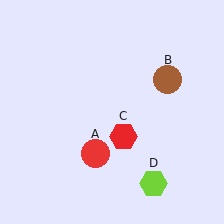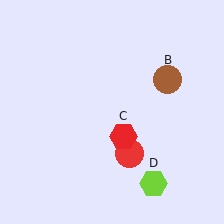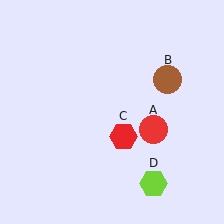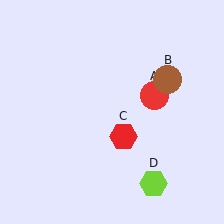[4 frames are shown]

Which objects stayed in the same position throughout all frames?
Brown circle (object B) and red hexagon (object C) and lime hexagon (object D) remained stationary.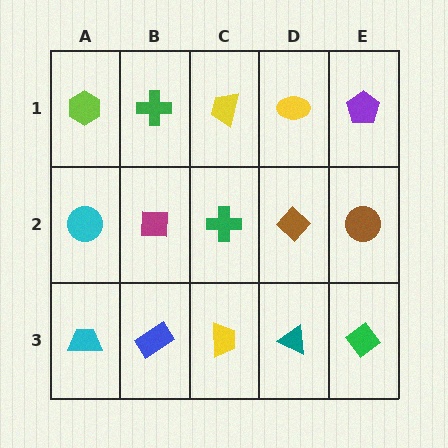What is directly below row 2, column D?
A teal triangle.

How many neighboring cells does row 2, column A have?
3.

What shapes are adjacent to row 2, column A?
A lime hexagon (row 1, column A), a cyan trapezoid (row 3, column A), a magenta square (row 2, column B).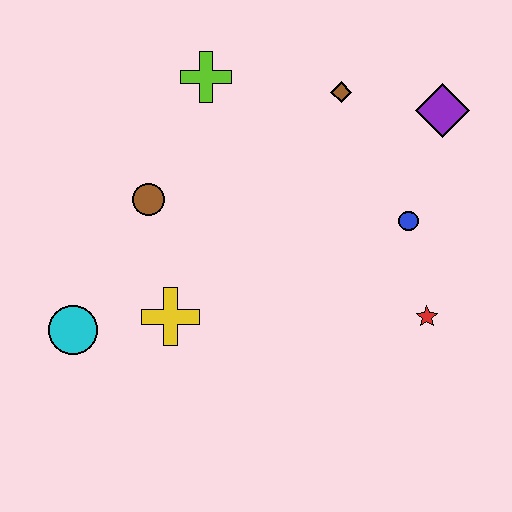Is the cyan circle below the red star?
Yes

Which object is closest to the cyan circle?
The yellow cross is closest to the cyan circle.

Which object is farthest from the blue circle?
The cyan circle is farthest from the blue circle.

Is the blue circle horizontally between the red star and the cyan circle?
Yes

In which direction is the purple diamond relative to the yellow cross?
The purple diamond is to the right of the yellow cross.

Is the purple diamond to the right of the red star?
Yes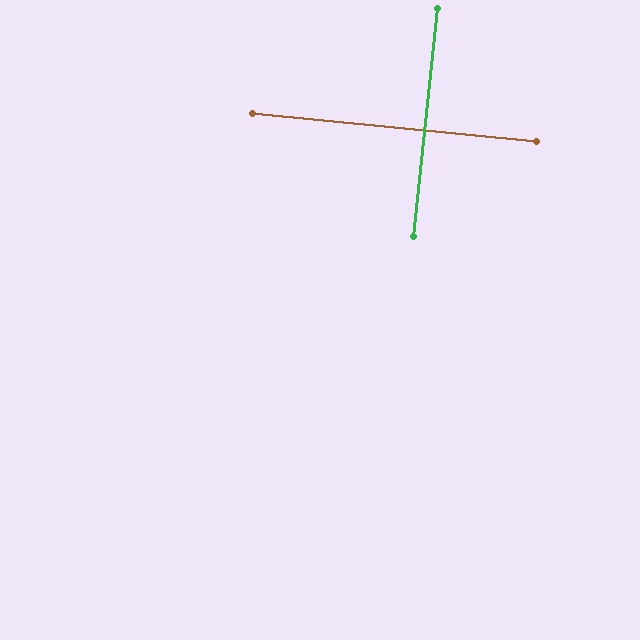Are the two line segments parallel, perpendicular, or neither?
Perpendicular — they meet at approximately 90°.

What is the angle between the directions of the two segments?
Approximately 90 degrees.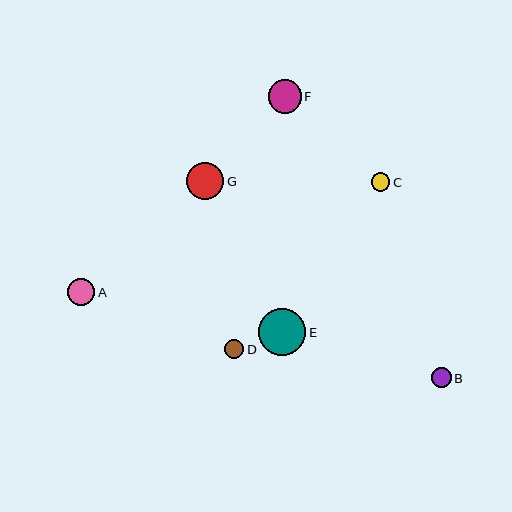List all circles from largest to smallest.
From largest to smallest: E, G, F, A, B, D, C.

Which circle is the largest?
Circle E is the largest with a size of approximately 47 pixels.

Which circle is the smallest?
Circle C is the smallest with a size of approximately 19 pixels.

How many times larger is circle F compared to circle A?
Circle F is approximately 1.2 times the size of circle A.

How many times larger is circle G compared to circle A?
Circle G is approximately 1.4 times the size of circle A.